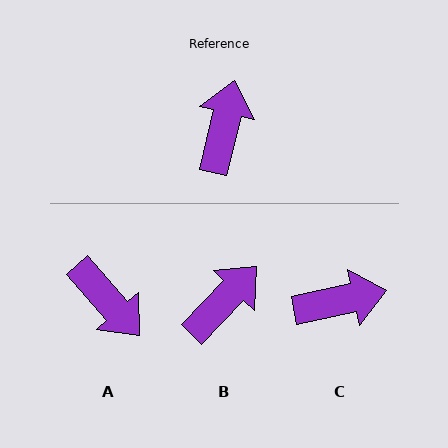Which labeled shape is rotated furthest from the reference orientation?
A, about 125 degrees away.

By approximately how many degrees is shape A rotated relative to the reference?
Approximately 125 degrees clockwise.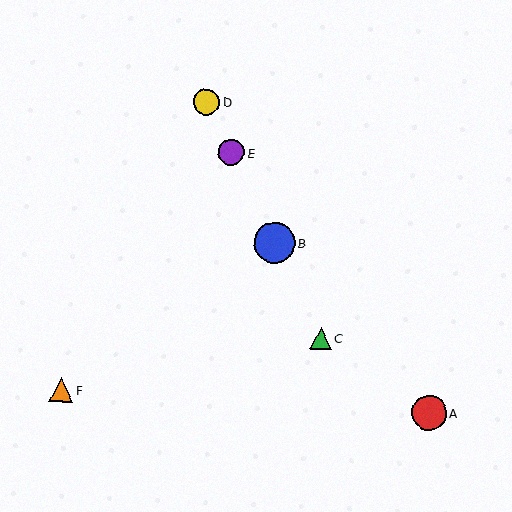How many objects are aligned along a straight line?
4 objects (B, C, D, E) are aligned along a straight line.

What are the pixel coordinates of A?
Object A is at (429, 413).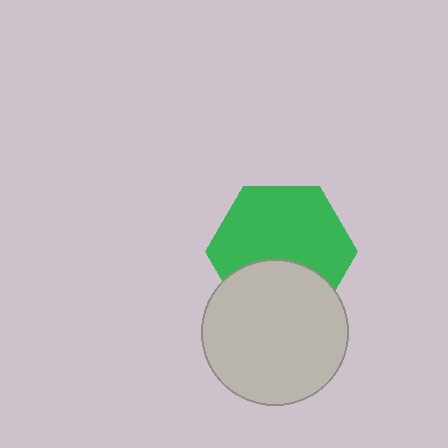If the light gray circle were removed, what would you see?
You would see the complete green hexagon.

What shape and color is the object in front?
The object in front is a light gray circle.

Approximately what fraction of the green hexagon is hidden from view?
Roughly 34% of the green hexagon is hidden behind the light gray circle.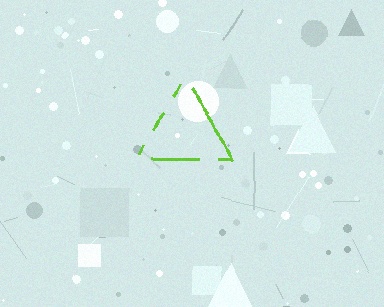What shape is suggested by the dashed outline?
The dashed outline suggests a triangle.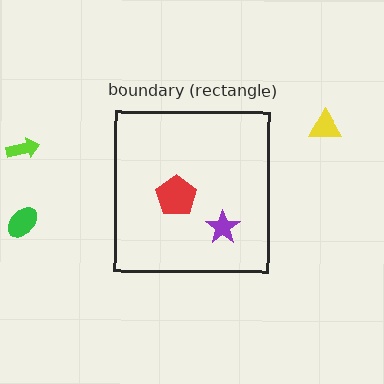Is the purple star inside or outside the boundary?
Inside.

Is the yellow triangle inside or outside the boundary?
Outside.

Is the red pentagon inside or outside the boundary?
Inside.